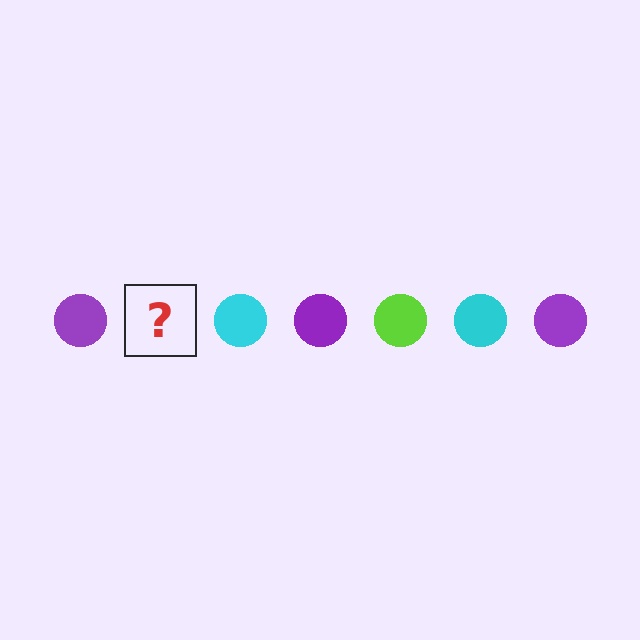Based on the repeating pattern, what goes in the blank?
The blank should be a lime circle.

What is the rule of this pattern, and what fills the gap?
The rule is that the pattern cycles through purple, lime, cyan circles. The gap should be filled with a lime circle.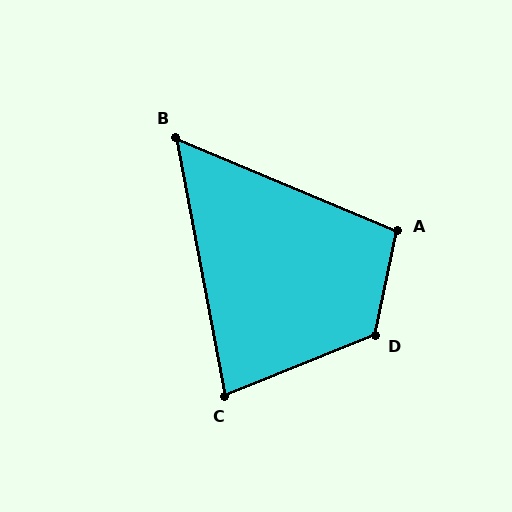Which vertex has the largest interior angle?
D, at approximately 124 degrees.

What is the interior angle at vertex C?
Approximately 79 degrees (acute).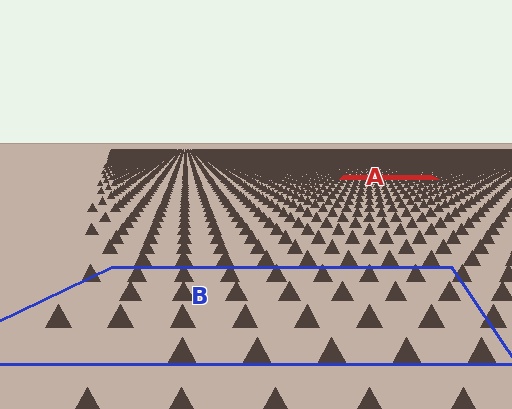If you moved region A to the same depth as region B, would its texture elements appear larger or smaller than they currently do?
They would appear larger. At a closer depth, the same texture elements are projected at a bigger on-screen size.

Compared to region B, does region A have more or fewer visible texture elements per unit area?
Region A has more texture elements per unit area — they are packed more densely because it is farther away.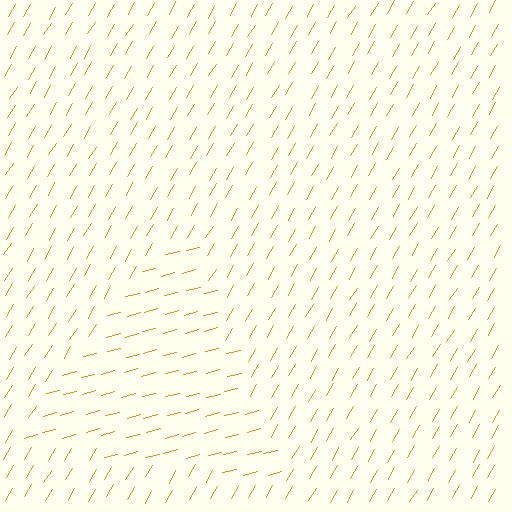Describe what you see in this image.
The image is filled with small orange line segments. A triangle region in the image has lines oriented differently from the surrounding lines, creating a visible texture boundary.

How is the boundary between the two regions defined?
The boundary is defined purely by a change in line orientation (approximately 45 degrees difference). All lines are the same color and thickness.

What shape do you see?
I see a triangle.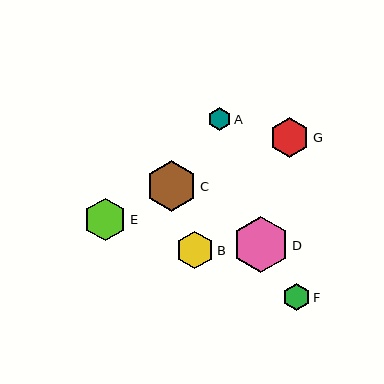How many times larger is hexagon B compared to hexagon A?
Hexagon B is approximately 1.6 times the size of hexagon A.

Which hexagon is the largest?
Hexagon D is the largest with a size of approximately 56 pixels.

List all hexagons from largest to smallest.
From largest to smallest: D, C, E, G, B, F, A.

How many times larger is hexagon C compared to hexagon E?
Hexagon C is approximately 1.2 times the size of hexagon E.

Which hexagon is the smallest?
Hexagon A is the smallest with a size of approximately 23 pixels.